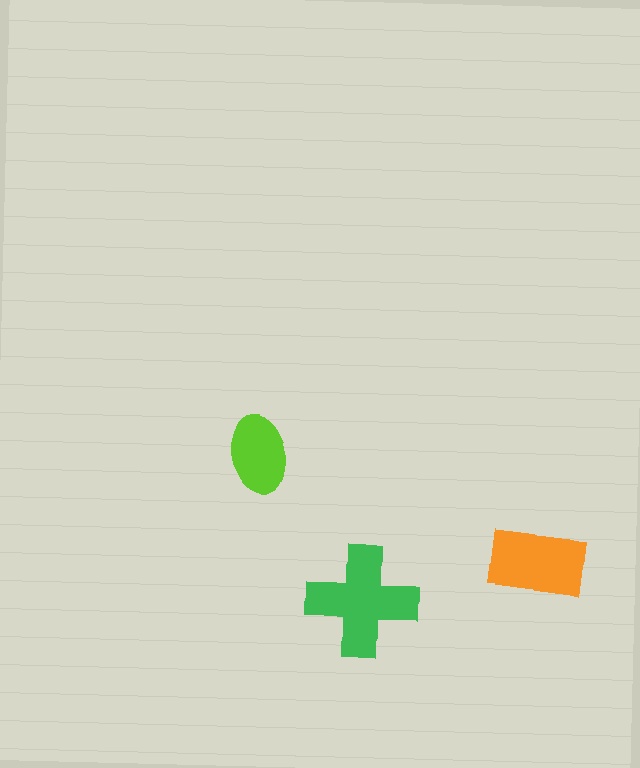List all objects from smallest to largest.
The lime ellipse, the orange rectangle, the green cross.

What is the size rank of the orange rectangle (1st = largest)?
2nd.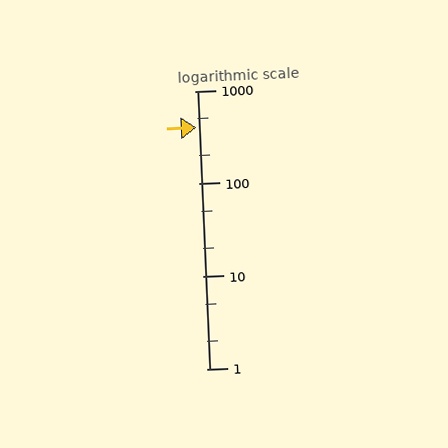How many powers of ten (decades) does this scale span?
The scale spans 3 decades, from 1 to 1000.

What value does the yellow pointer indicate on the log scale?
The pointer indicates approximately 400.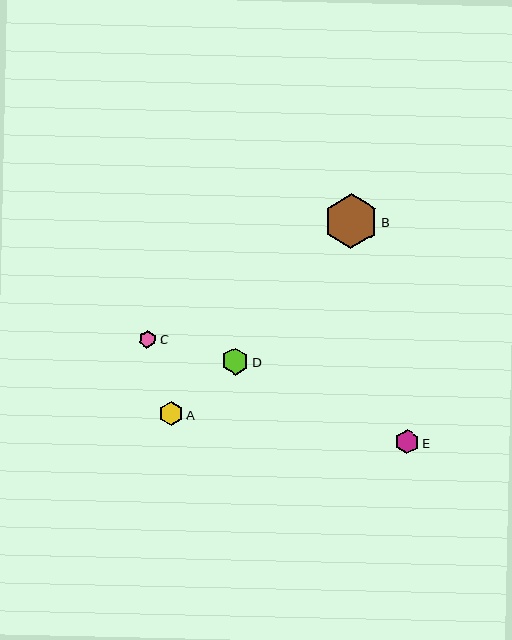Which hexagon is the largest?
Hexagon B is the largest with a size of approximately 55 pixels.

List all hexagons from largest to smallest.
From largest to smallest: B, D, A, E, C.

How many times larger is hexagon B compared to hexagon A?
Hexagon B is approximately 2.3 times the size of hexagon A.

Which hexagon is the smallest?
Hexagon C is the smallest with a size of approximately 17 pixels.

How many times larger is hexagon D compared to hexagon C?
Hexagon D is approximately 1.6 times the size of hexagon C.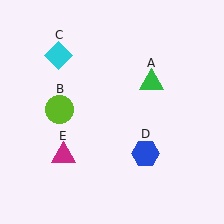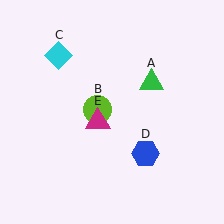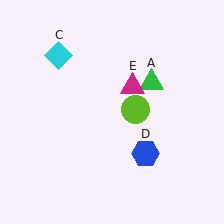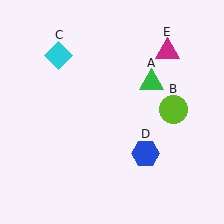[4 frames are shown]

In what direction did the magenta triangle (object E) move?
The magenta triangle (object E) moved up and to the right.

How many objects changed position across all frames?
2 objects changed position: lime circle (object B), magenta triangle (object E).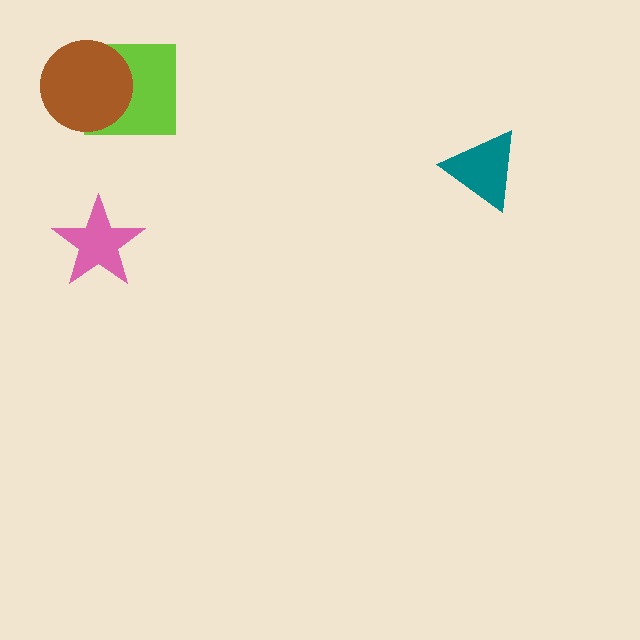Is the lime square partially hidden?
Yes, it is partially covered by another shape.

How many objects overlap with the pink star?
0 objects overlap with the pink star.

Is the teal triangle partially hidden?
No, no other shape covers it.